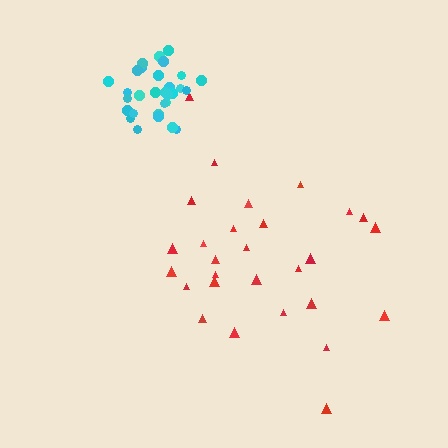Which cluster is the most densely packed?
Cyan.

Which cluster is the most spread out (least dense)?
Red.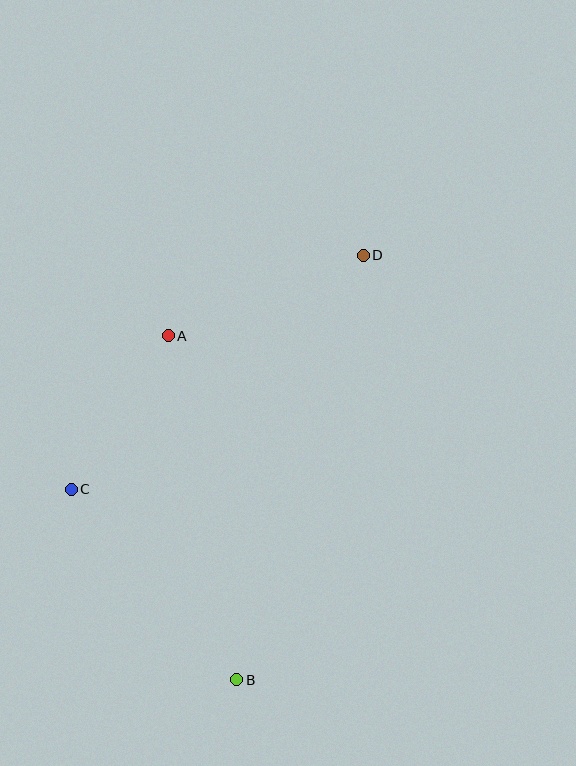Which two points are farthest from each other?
Points B and D are farthest from each other.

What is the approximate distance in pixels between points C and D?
The distance between C and D is approximately 374 pixels.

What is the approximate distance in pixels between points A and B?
The distance between A and B is approximately 351 pixels.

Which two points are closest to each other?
Points A and C are closest to each other.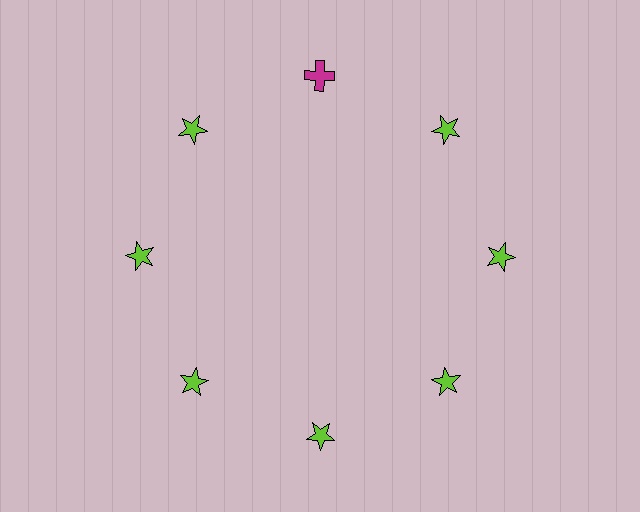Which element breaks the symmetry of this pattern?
The magenta cross at roughly the 12 o'clock position breaks the symmetry. All other shapes are lime stars.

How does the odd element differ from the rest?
It differs in both color (magenta instead of lime) and shape (cross instead of star).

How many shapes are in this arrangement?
There are 8 shapes arranged in a ring pattern.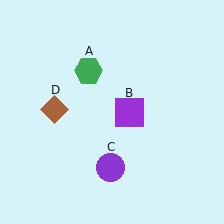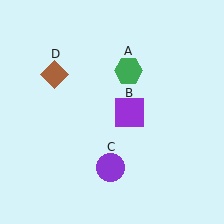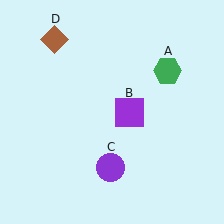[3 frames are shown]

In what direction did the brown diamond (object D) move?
The brown diamond (object D) moved up.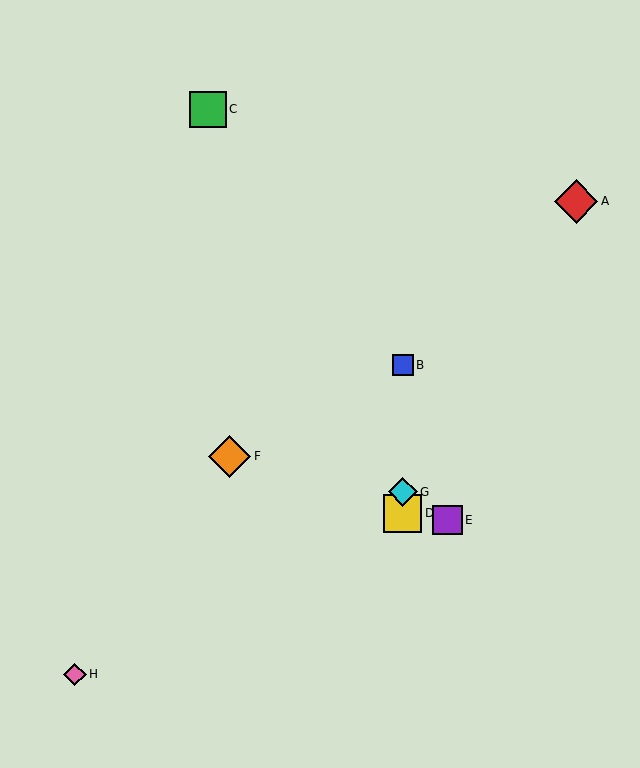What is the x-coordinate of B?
Object B is at x≈403.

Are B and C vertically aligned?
No, B is at x≈403 and C is at x≈208.